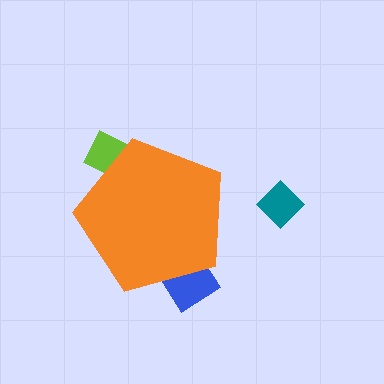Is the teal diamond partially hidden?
No, the teal diamond is fully visible.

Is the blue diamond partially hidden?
Yes, the blue diamond is partially hidden behind the orange pentagon.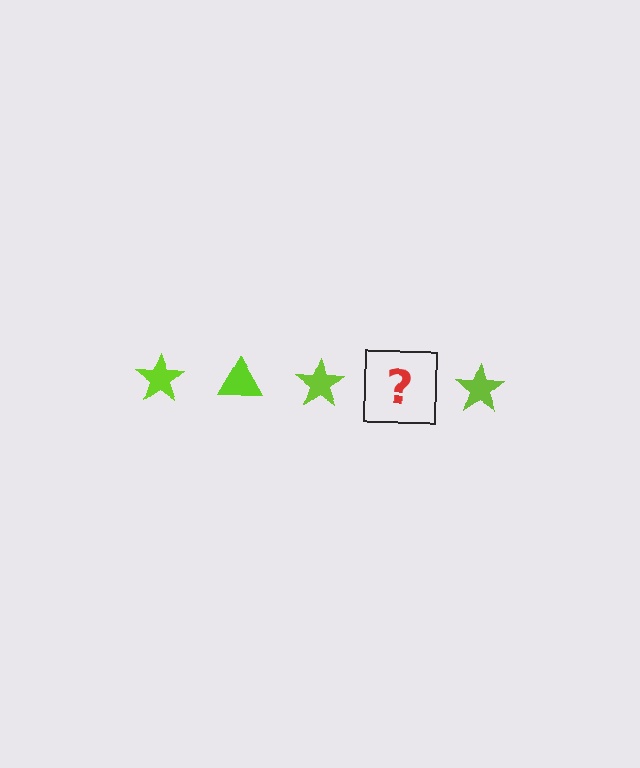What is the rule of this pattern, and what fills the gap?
The rule is that the pattern cycles through star, triangle shapes in lime. The gap should be filled with a lime triangle.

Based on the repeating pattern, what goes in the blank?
The blank should be a lime triangle.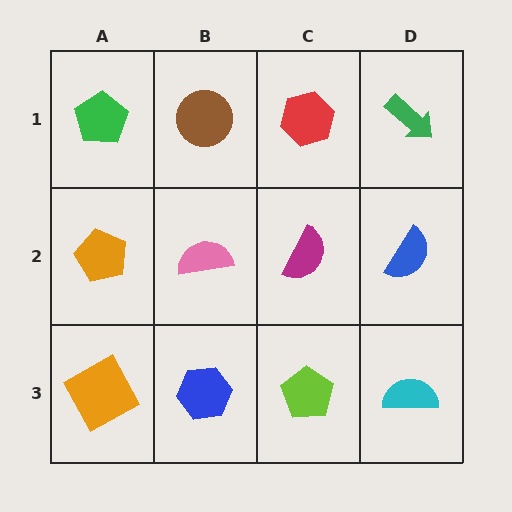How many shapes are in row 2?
4 shapes.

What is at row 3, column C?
A lime pentagon.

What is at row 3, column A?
An orange square.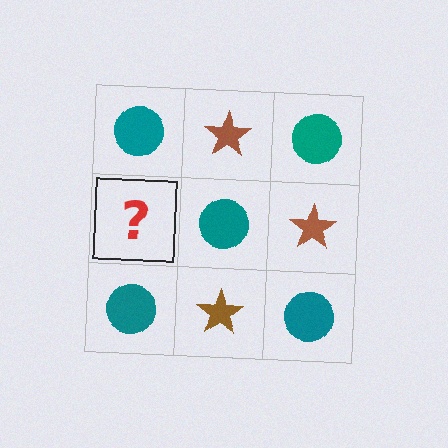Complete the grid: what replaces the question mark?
The question mark should be replaced with a brown star.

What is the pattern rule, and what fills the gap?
The rule is that it alternates teal circle and brown star in a checkerboard pattern. The gap should be filled with a brown star.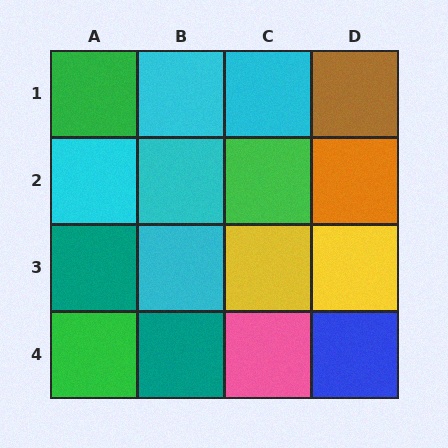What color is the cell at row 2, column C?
Green.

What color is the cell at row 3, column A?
Teal.